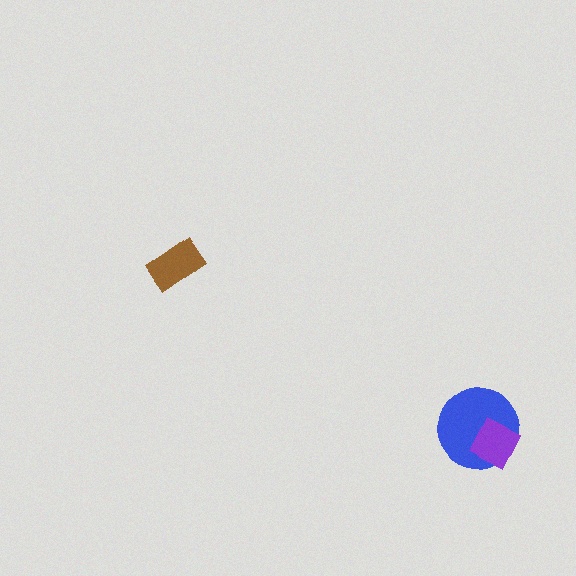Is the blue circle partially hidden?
Yes, it is partially covered by another shape.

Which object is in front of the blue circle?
The purple diamond is in front of the blue circle.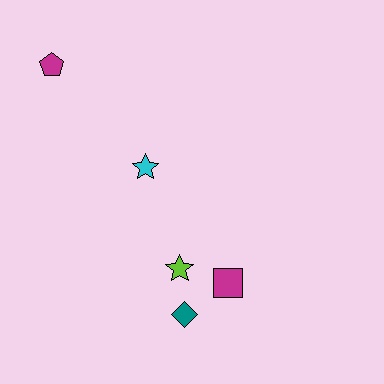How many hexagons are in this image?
There are no hexagons.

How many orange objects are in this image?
There are no orange objects.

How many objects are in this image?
There are 5 objects.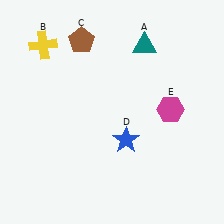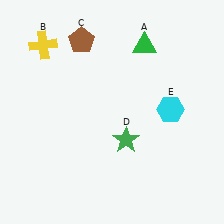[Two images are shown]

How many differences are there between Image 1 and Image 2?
There are 3 differences between the two images.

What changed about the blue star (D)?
In Image 1, D is blue. In Image 2, it changed to green.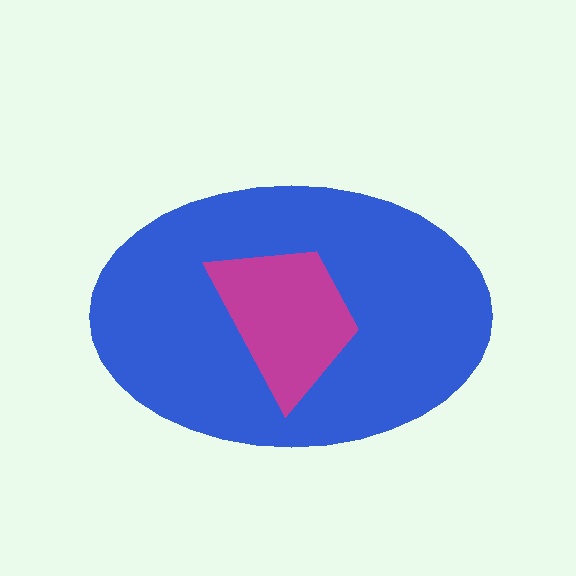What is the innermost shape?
The magenta trapezoid.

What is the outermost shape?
The blue ellipse.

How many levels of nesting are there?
2.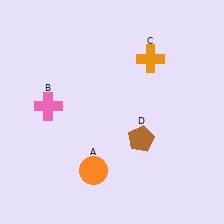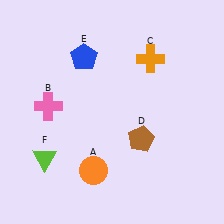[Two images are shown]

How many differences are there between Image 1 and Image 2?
There are 2 differences between the two images.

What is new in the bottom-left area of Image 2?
A lime triangle (F) was added in the bottom-left area of Image 2.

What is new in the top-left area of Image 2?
A blue pentagon (E) was added in the top-left area of Image 2.